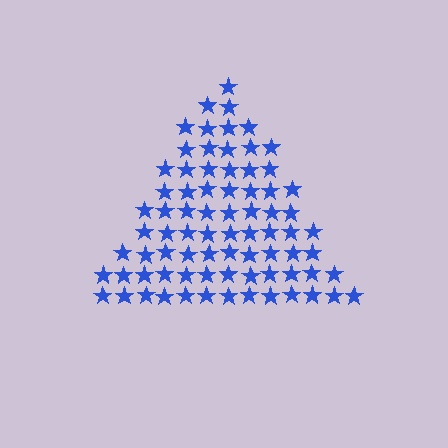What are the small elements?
The small elements are stars.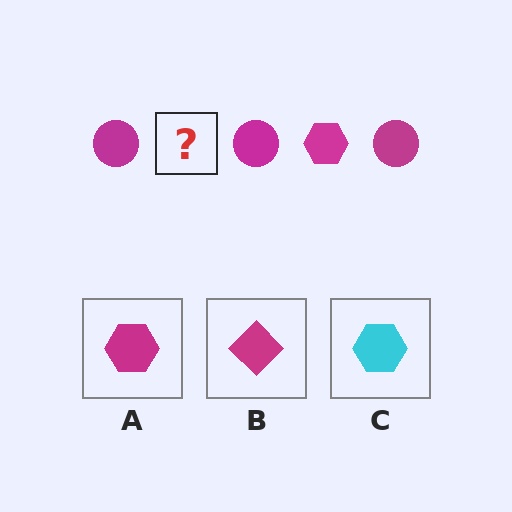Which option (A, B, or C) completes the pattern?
A.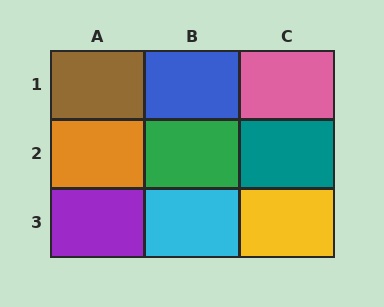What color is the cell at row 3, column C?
Yellow.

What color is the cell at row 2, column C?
Teal.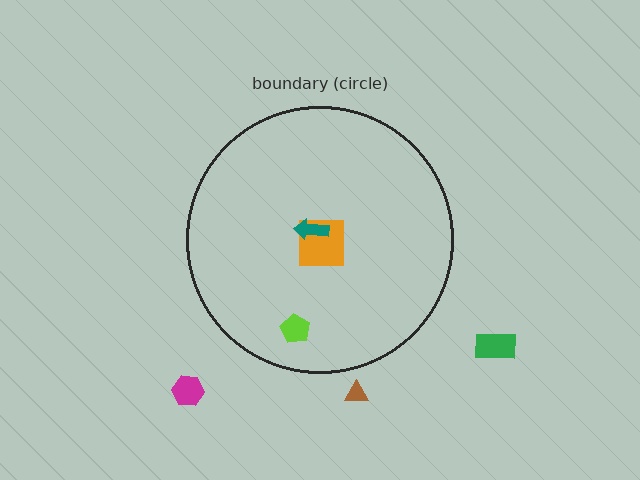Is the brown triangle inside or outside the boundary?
Outside.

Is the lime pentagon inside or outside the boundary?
Inside.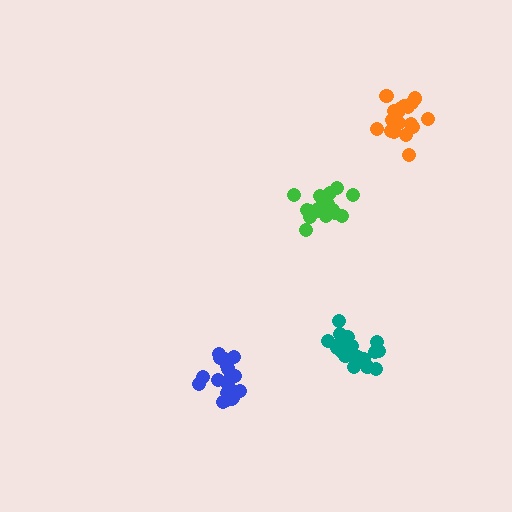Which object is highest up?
The orange cluster is topmost.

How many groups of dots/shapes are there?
There are 4 groups.